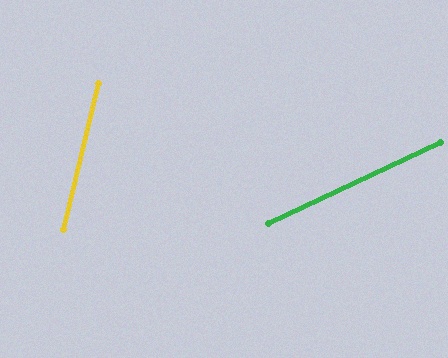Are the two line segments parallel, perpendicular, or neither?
Neither parallel nor perpendicular — they differ by about 51°.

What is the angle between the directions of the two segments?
Approximately 51 degrees.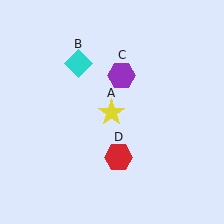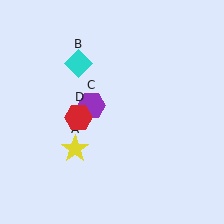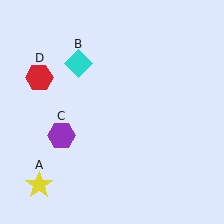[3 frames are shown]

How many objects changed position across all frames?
3 objects changed position: yellow star (object A), purple hexagon (object C), red hexagon (object D).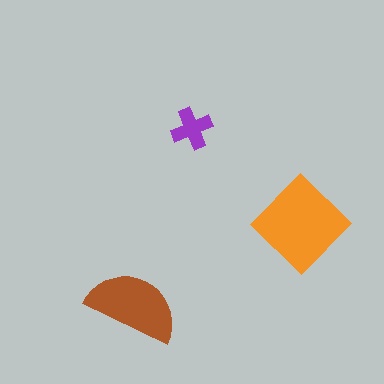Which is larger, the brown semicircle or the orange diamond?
The orange diamond.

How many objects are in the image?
There are 3 objects in the image.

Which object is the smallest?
The purple cross.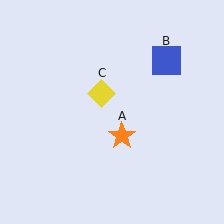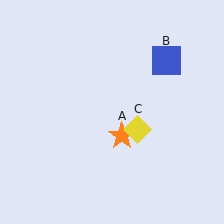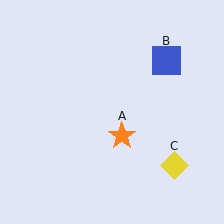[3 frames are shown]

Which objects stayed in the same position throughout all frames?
Orange star (object A) and blue square (object B) remained stationary.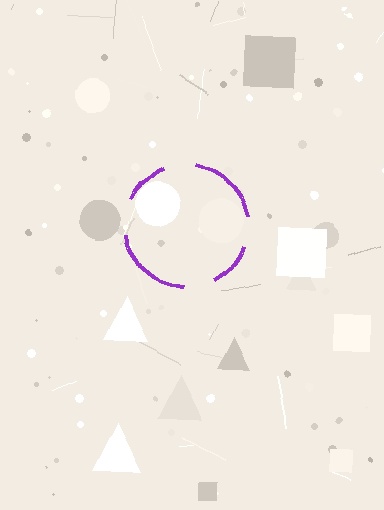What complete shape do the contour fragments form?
The contour fragments form a circle.